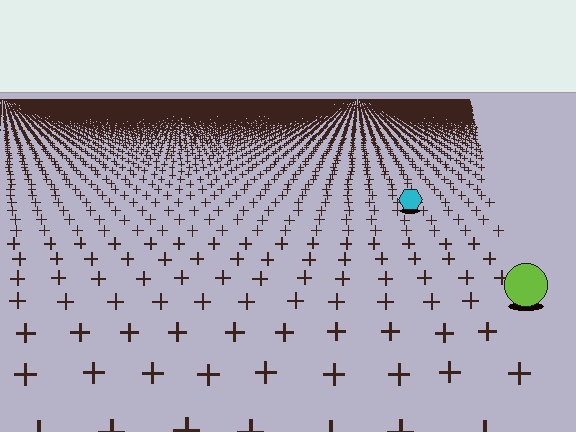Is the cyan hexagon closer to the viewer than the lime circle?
No. The lime circle is closer — you can tell from the texture gradient: the ground texture is coarser near it.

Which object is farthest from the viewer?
The cyan hexagon is farthest from the viewer. It appears smaller and the ground texture around it is denser.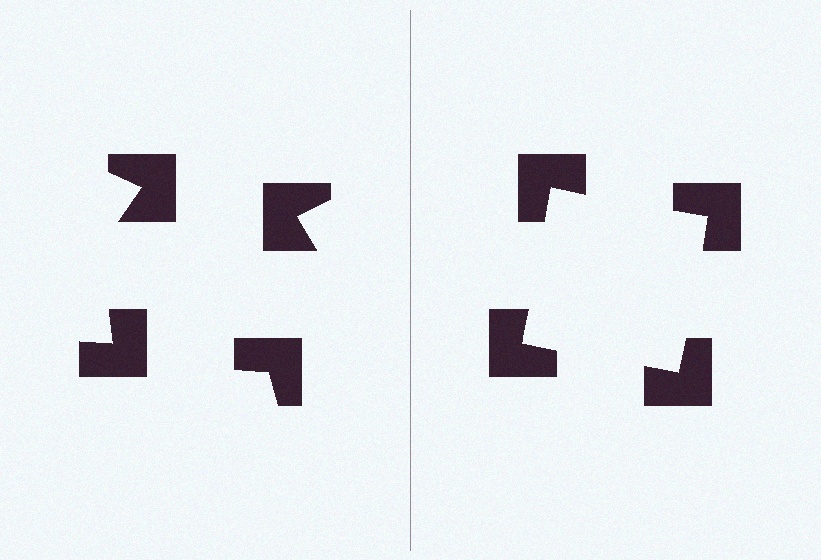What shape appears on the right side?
An illusory square.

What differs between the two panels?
The notched squares are positioned identically on both sides; only the wedge orientations differ. On the right they align to a square; on the left they are misaligned.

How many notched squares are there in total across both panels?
8 — 4 on each side.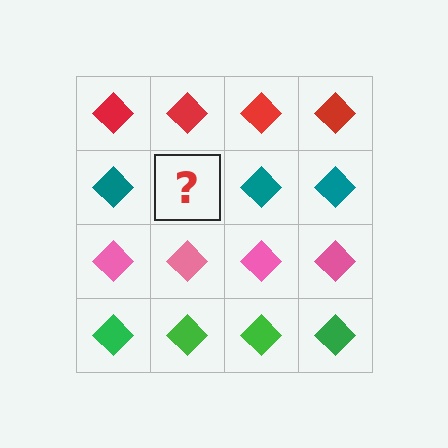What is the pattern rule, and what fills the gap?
The rule is that each row has a consistent color. The gap should be filled with a teal diamond.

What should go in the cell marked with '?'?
The missing cell should contain a teal diamond.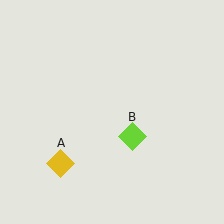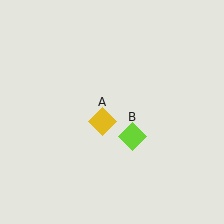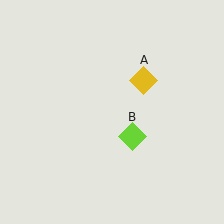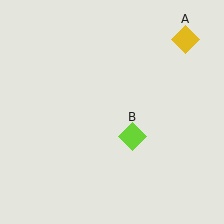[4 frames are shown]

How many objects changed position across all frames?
1 object changed position: yellow diamond (object A).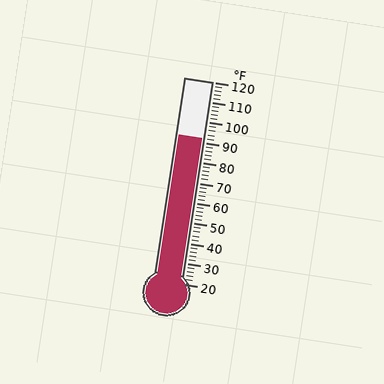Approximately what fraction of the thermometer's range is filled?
The thermometer is filled to approximately 70% of its range.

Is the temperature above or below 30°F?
The temperature is above 30°F.